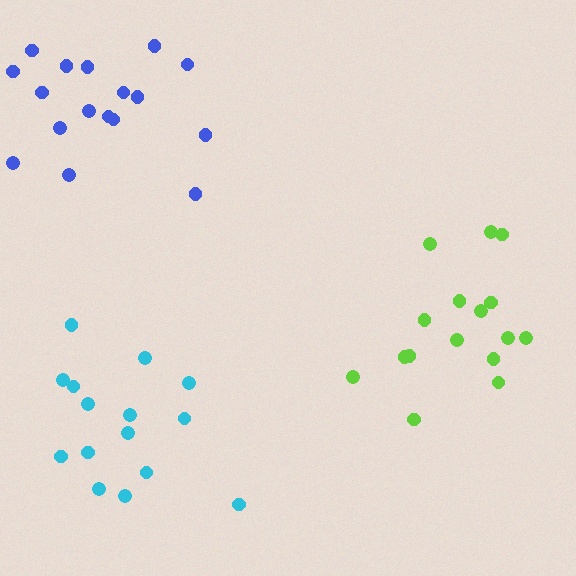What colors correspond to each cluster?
The clusters are colored: cyan, lime, blue.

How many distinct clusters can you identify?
There are 3 distinct clusters.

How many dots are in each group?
Group 1: 15 dots, Group 2: 16 dots, Group 3: 17 dots (48 total).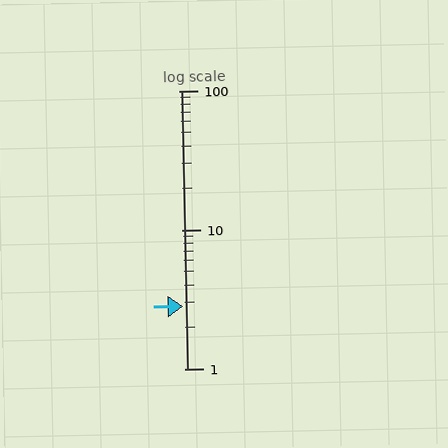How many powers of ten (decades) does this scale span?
The scale spans 2 decades, from 1 to 100.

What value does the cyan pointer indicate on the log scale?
The pointer indicates approximately 2.8.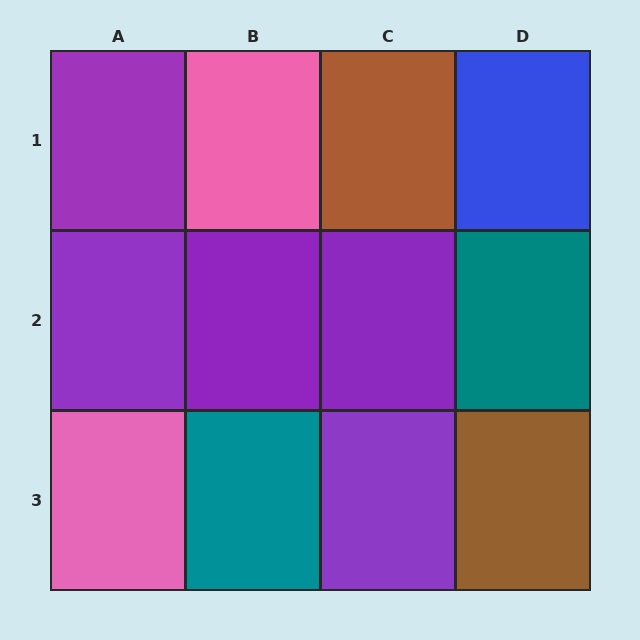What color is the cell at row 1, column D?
Blue.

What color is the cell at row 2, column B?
Purple.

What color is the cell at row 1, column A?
Purple.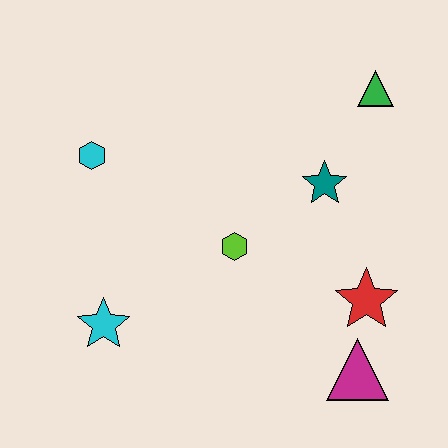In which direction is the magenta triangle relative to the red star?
The magenta triangle is below the red star.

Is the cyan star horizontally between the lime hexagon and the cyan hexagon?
Yes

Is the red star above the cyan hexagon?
No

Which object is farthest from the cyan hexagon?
The magenta triangle is farthest from the cyan hexagon.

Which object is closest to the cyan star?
The lime hexagon is closest to the cyan star.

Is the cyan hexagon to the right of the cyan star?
No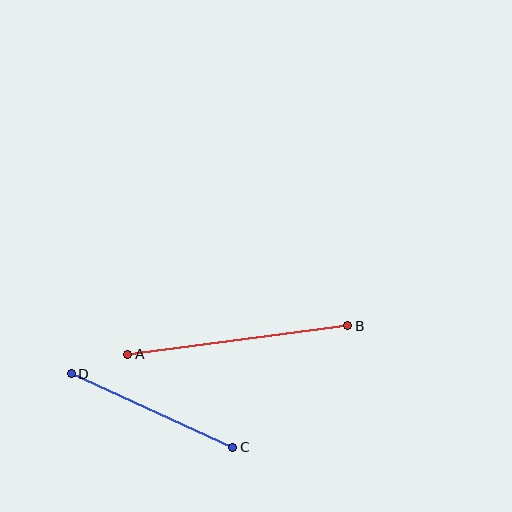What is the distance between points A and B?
The distance is approximately 222 pixels.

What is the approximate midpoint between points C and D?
The midpoint is at approximately (152, 410) pixels.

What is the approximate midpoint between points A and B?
The midpoint is at approximately (238, 340) pixels.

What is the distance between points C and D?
The distance is approximately 178 pixels.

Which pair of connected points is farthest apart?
Points A and B are farthest apart.